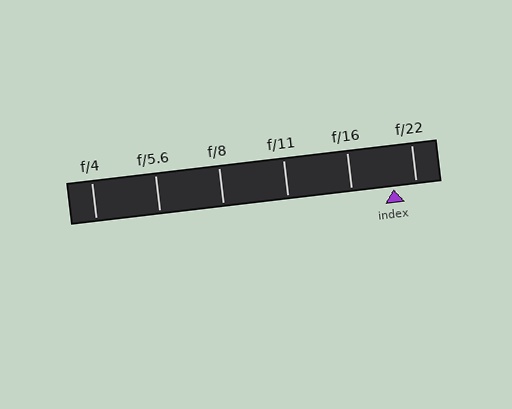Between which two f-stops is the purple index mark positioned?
The index mark is between f/16 and f/22.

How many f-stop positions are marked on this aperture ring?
There are 6 f-stop positions marked.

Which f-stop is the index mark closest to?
The index mark is closest to f/22.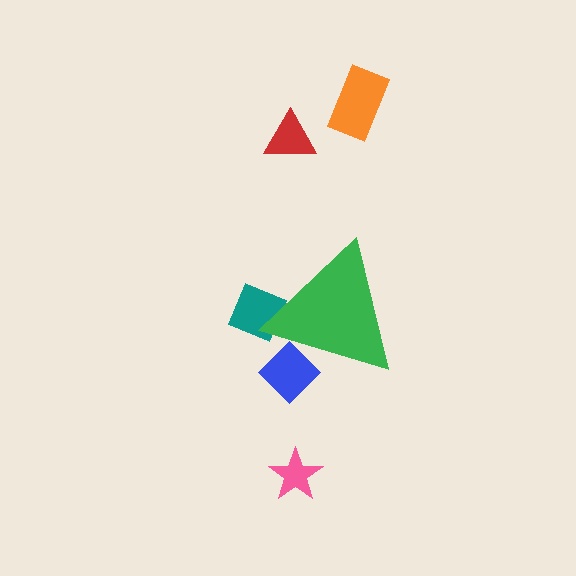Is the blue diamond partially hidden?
Yes, the blue diamond is partially hidden behind the green triangle.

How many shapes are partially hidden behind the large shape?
2 shapes are partially hidden.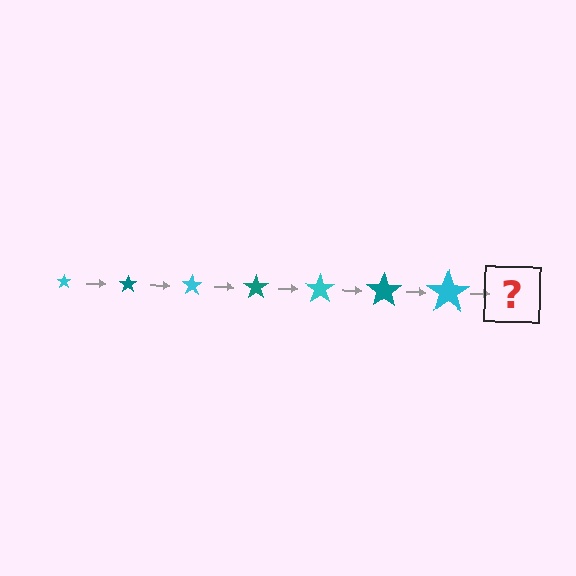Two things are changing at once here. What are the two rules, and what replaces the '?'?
The two rules are that the star grows larger each step and the color cycles through cyan and teal. The '?' should be a teal star, larger than the previous one.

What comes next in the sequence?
The next element should be a teal star, larger than the previous one.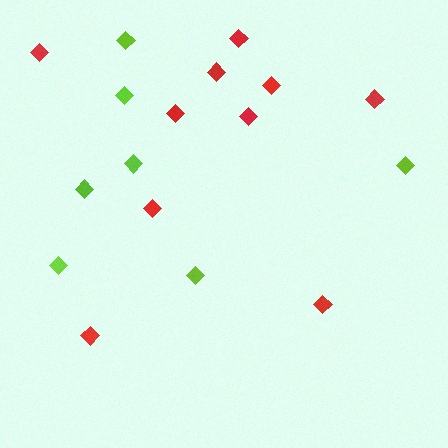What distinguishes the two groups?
There are 2 groups: one group of red diamonds (10) and one group of lime diamonds (7).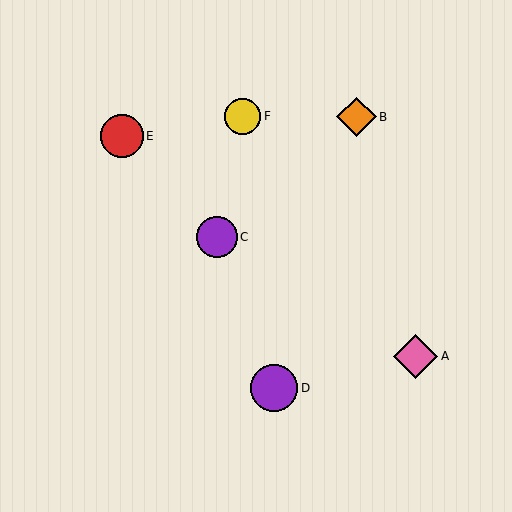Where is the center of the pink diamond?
The center of the pink diamond is at (416, 356).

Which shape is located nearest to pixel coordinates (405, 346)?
The pink diamond (labeled A) at (416, 356) is nearest to that location.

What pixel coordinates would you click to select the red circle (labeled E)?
Click at (122, 136) to select the red circle E.